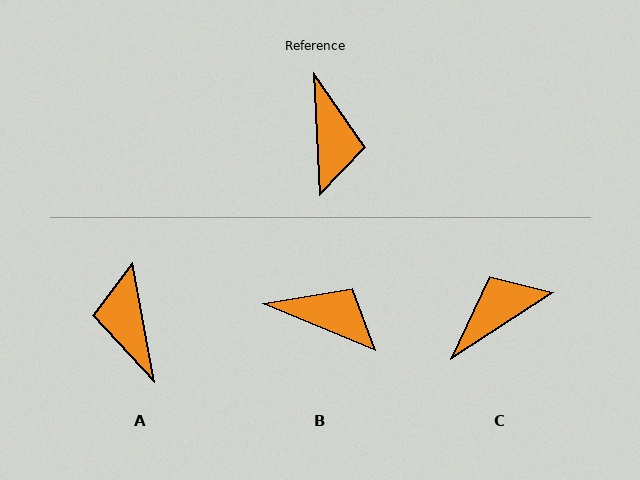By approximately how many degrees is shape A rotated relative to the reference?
Approximately 173 degrees clockwise.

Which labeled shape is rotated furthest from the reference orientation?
A, about 173 degrees away.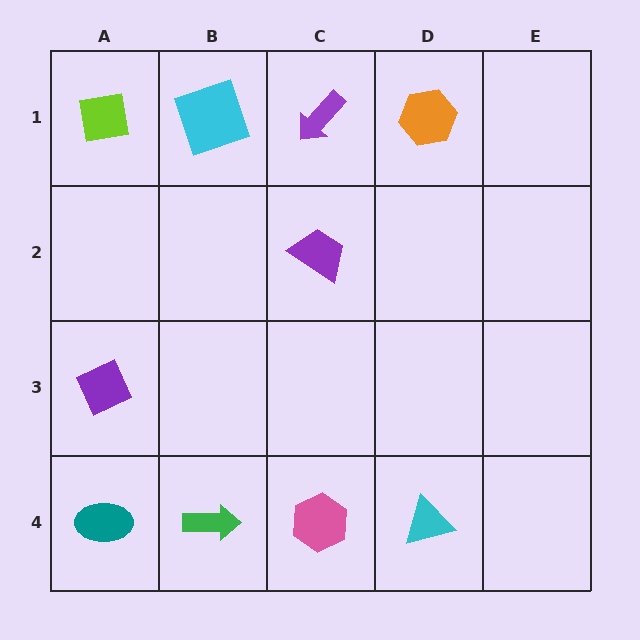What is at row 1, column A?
A lime square.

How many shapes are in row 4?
4 shapes.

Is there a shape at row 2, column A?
No, that cell is empty.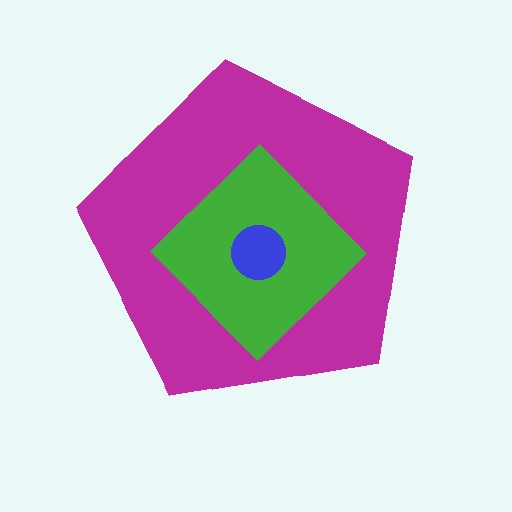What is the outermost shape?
The magenta pentagon.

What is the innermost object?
The blue circle.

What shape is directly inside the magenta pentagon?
The green diamond.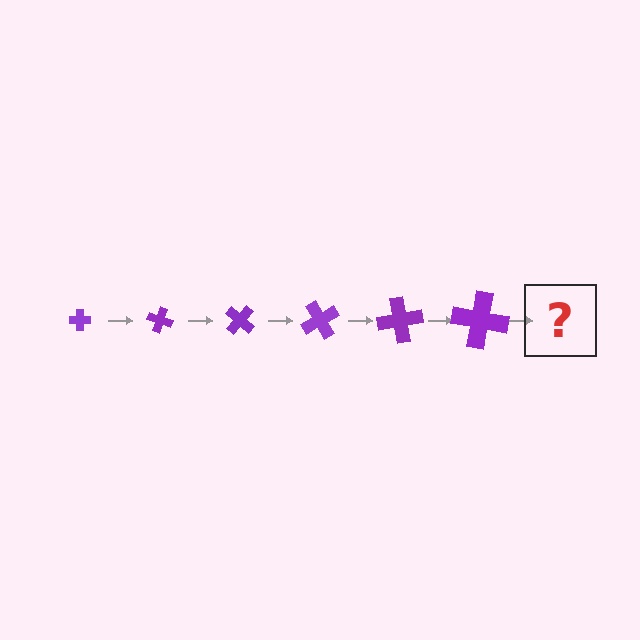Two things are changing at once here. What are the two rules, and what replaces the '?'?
The two rules are that the cross grows larger each step and it rotates 20 degrees each step. The '?' should be a cross, larger than the previous one and rotated 120 degrees from the start.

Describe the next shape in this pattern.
It should be a cross, larger than the previous one and rotated 120 degrees from the start.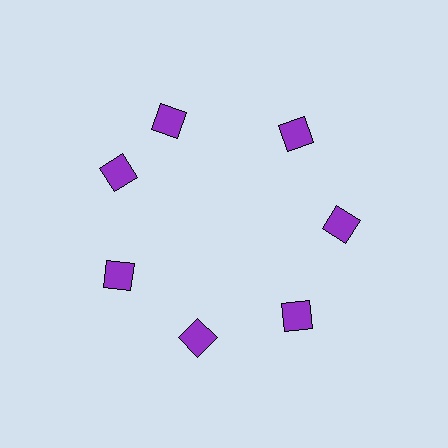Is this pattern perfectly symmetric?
No. The 7 purple diamonds are arranged in a ring, but one element near the 12 o'clock position is rotated out of alignment along the ring, breaking the 7-fold rotational symmetry.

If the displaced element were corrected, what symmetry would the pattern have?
It would have 7-fold rotational symmetry — the pattern would map onto itself every 51 degrees.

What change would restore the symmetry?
The symmetry would be restored by rotating it back into even spacing with its neighbors so that all 7 diamonds sit at equal angles and equal distance from the center.